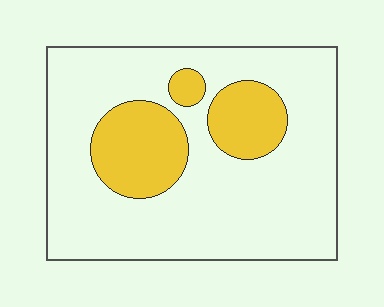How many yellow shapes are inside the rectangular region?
3.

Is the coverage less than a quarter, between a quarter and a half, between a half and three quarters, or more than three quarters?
Less than a quarter.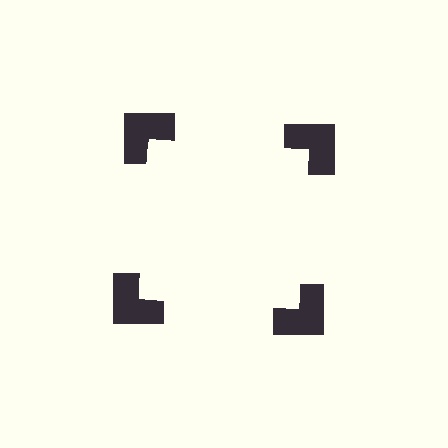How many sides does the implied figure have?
4 sides.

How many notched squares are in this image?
There are 4 — one at each vertex of the illusory square.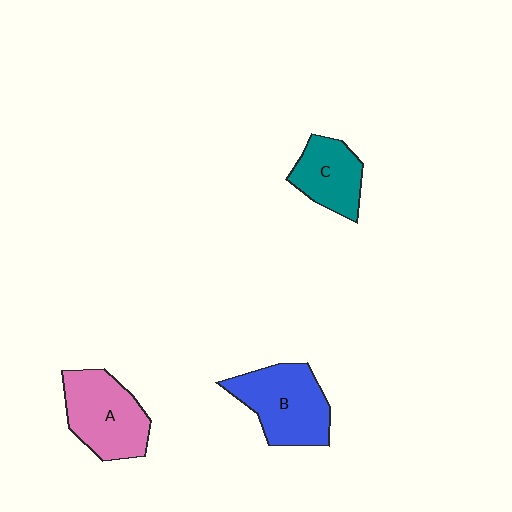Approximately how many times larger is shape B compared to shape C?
Approximately 1.5 times.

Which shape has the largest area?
Shape B (blue).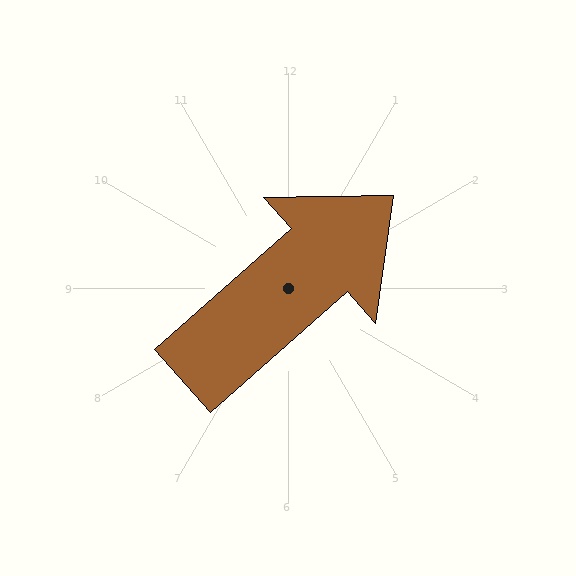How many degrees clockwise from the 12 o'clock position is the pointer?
Approximately 49 degrees.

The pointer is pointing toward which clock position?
Roughly 2 o'clock.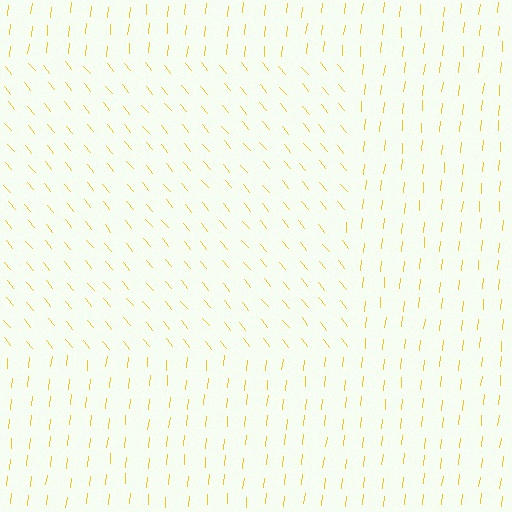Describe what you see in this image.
The image is filled with small yellow line segments. A rectangle region in the image has lines oriented differently from the surrounding lines, creating a visible texture boundary.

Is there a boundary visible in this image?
Yes, there is a texture boundary formed by a change in line orientation.